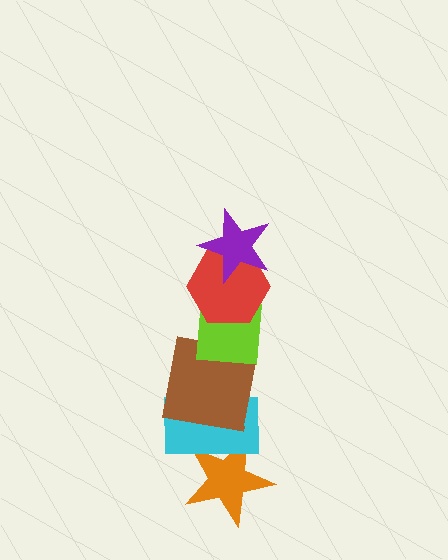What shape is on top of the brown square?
The lime square is on top of the brown square.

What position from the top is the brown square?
The brown square is 4th from the top.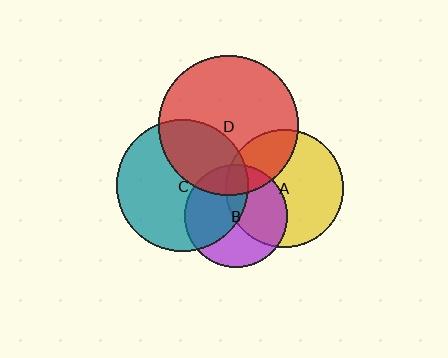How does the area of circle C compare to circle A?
Approximately 1.2 times.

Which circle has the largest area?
Circle D (red).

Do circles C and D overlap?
Yes.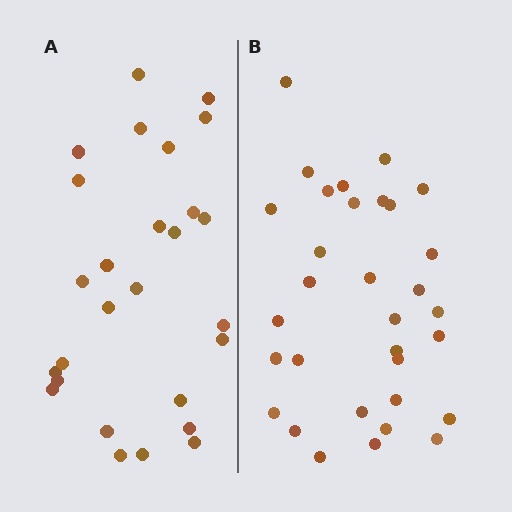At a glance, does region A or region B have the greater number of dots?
Region B (the right region) has more dots.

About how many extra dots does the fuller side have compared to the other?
Region B has about 5 more dots than region A.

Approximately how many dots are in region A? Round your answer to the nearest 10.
About 30 dots. (The exact count is 27, which rounds to 30.)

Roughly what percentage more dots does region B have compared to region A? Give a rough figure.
About 20% more.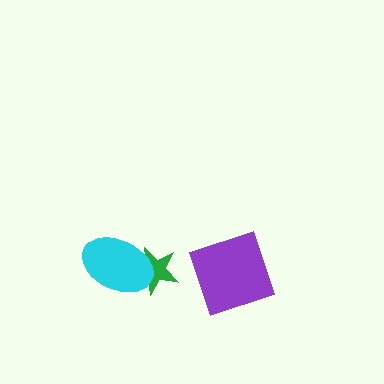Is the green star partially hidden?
Yes, it is partially covered by another shape.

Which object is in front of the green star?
The cyan ellipse is in front of the green star.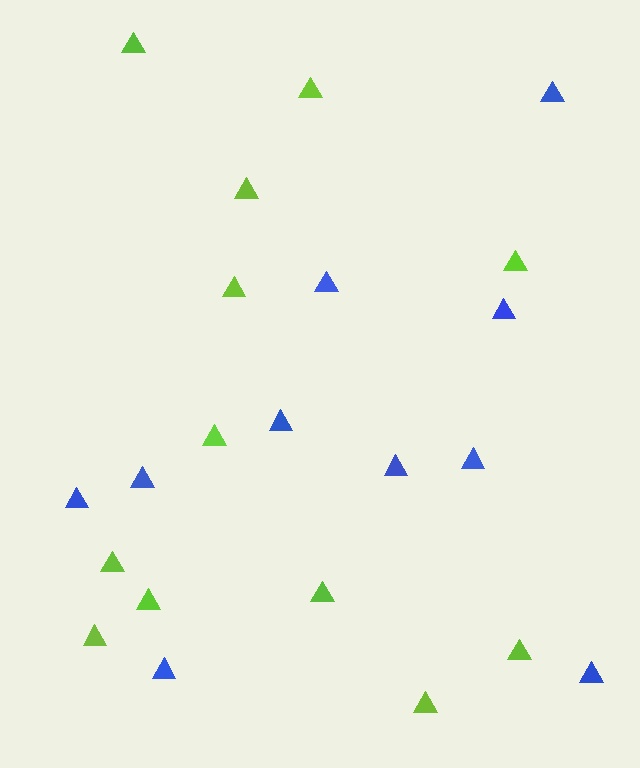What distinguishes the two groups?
There are 2 groups: one group of blue triangles (10) and one group of lime triangles (12).